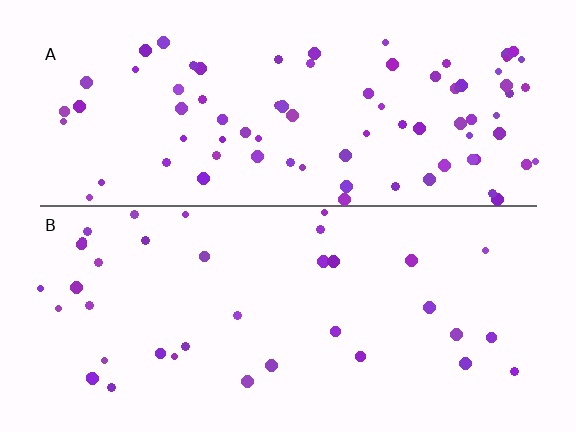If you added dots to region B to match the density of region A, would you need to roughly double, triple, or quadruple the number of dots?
Approximately double.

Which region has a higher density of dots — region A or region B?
A (the top).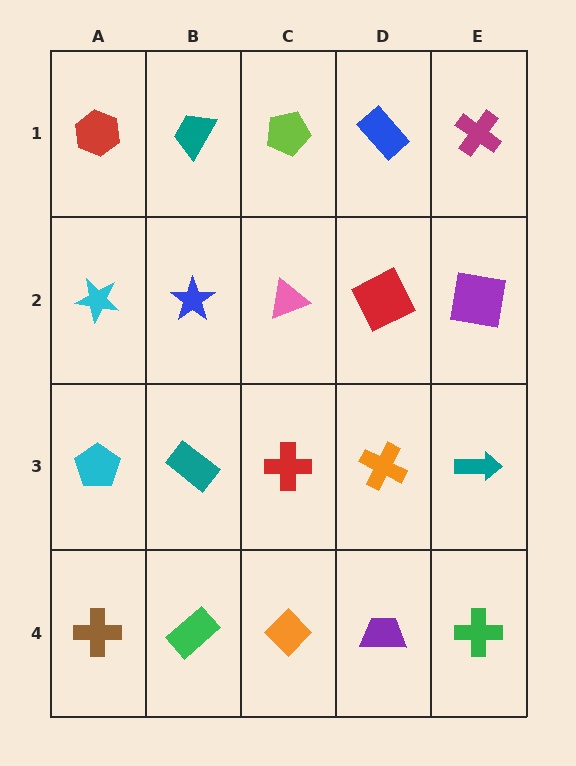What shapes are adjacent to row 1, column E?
A purple square (row 2, column E), a blue rectangle (row 1, column D).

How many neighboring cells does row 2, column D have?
4.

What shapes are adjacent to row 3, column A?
A cyan star (row 2, column A), a brown cross (row 4, column A), a teal rectangle (row 3, column B).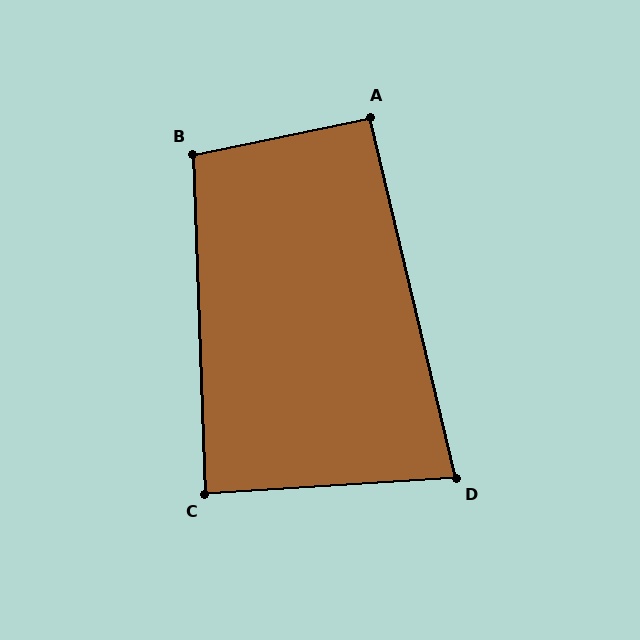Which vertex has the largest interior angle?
B, at approximately 100 degrees.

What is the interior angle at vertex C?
Approximately 88 degrees (approximately right).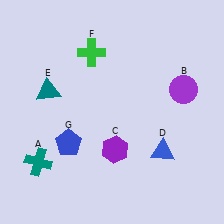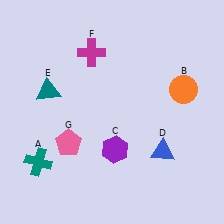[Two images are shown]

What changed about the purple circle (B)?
In Image 1, B is purple. In Image 2, it changed to orange.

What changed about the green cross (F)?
In Image 1, F is green. In Image 2, it changed to magenta.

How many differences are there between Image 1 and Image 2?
There are 3 differences between the two images.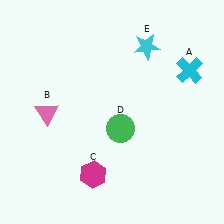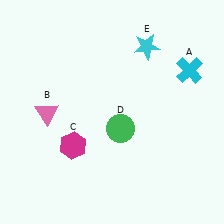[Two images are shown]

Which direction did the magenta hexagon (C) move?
The magenta hexagon (C) moved up.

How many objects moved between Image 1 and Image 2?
1 object moved between the two images.